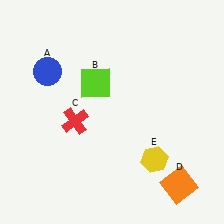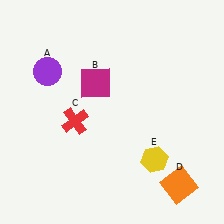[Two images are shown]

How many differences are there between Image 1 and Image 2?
There are 2 differences between the two images.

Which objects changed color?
A changed from blue to purple. B changed from lime to magenta.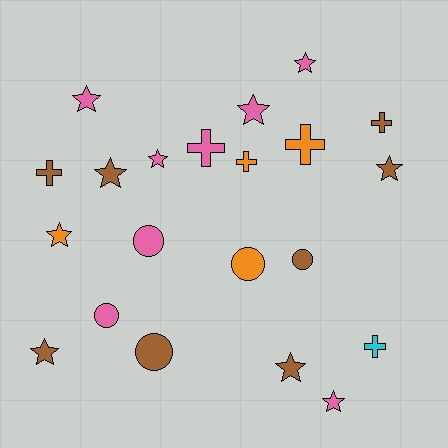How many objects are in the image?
There are 21 objects.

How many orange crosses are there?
There are 2 orange crosses.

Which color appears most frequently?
Brown, with 8 objects.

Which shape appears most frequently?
Star, with 10 objects.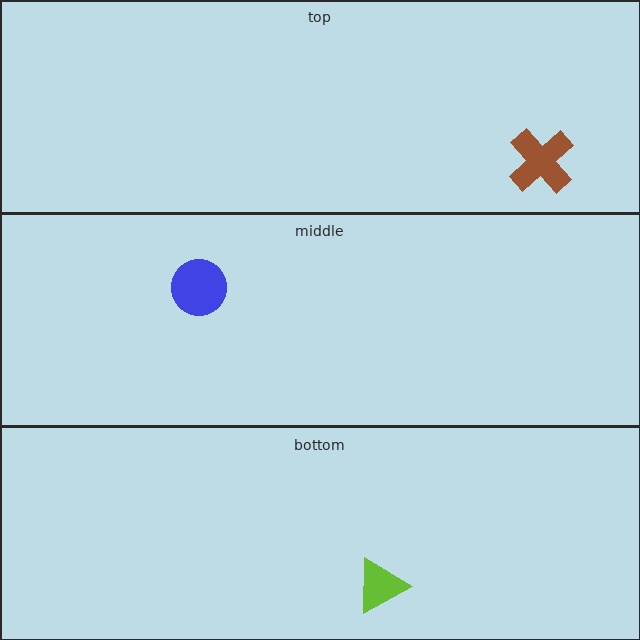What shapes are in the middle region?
The blue circle.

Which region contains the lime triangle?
The bottom region.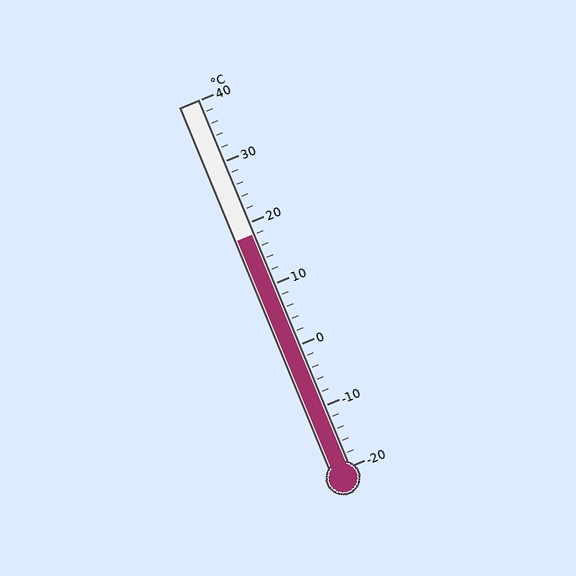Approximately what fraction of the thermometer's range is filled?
The thermometer is filled to approximately 65% of its range.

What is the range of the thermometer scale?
The thermometer scale ranges from -20°C to 40°C.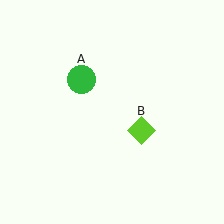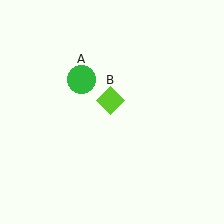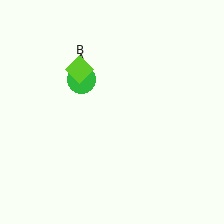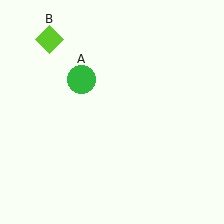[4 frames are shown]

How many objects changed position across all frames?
1 object changed position: lime diamond (object B).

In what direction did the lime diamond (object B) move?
The lime diamond (object B) moved up and to the left.